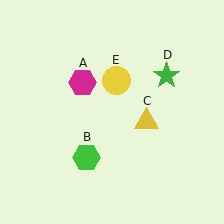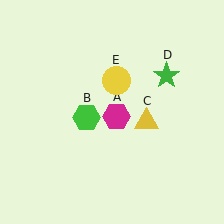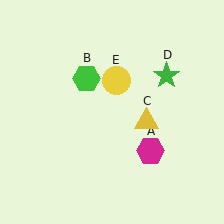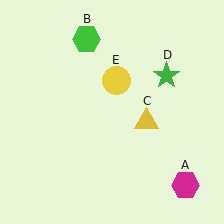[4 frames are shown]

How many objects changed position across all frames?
2 objects changed position: magenta hexagon (object A), green hexagon (object B).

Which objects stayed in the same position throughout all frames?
Yellow triangle (object C) and green star (object D) and yellow circle (object E) remained stationary.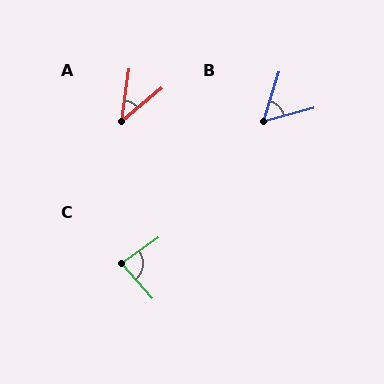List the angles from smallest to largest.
A (43°), B (58°), C (84°).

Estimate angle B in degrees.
Approximately 58 degrees.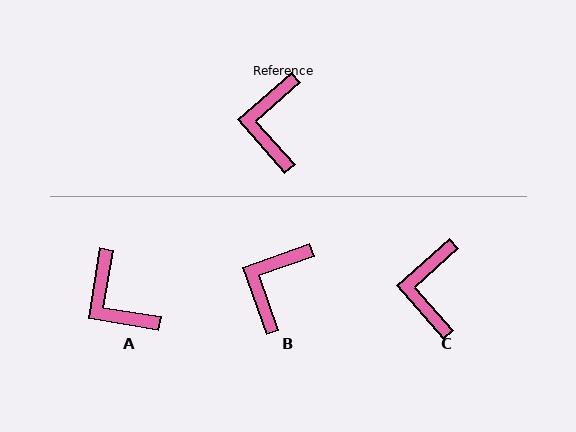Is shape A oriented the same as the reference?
No, it is off by about 39 degrees.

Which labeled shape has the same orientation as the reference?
C.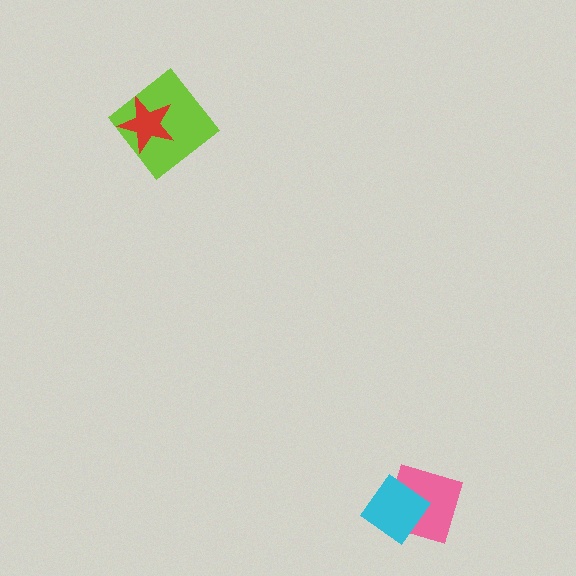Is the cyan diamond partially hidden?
No, no other shape covers it.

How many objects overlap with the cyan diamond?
1 object overlaps with the cyan diamond.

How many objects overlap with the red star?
1 object overlaps with the red star.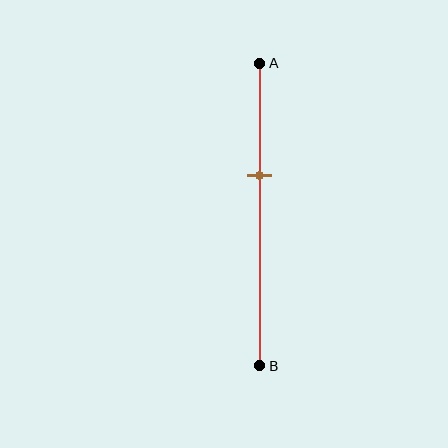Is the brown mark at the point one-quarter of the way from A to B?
No, the mark is at about 35% from A, not at the 25% one-quarter point.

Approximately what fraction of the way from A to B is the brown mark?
The brown mark is approximately 35% of the way from A to B.